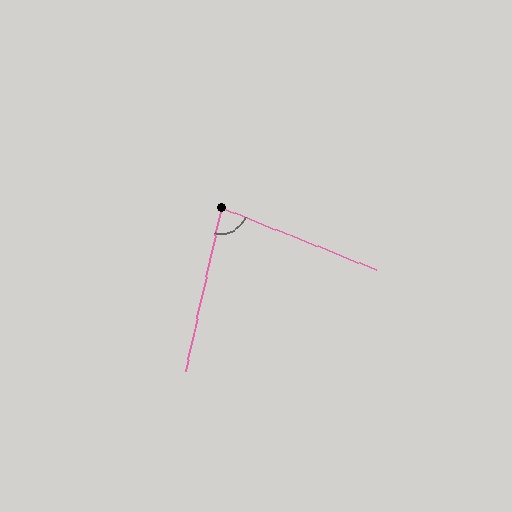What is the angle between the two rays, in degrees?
Approximately 81 degrees.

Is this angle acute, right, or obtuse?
It is acute.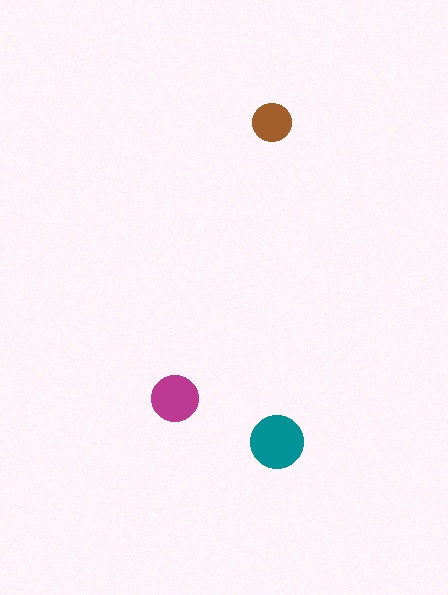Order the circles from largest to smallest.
the teal one, the magenta one, the brown one.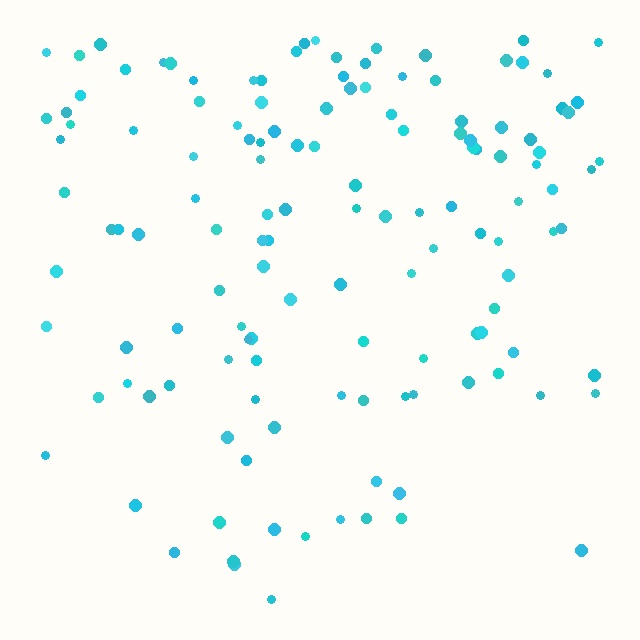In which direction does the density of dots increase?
From bottom to top, with the top side densest.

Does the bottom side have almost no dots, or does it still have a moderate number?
Still a moderate number, just noticeably fewer than the top.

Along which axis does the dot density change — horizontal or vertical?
Vertical.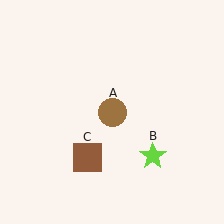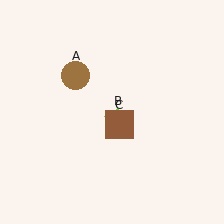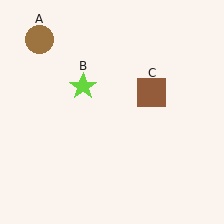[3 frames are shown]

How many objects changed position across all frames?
3 objects changed position: brown circle (object A), lime star (object B), brown square (object C).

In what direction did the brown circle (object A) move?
The brown circle (object A) moved up and to the left.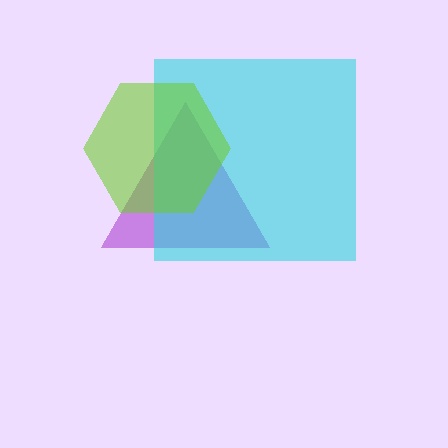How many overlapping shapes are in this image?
There are 3 overlapping shapes in the image.